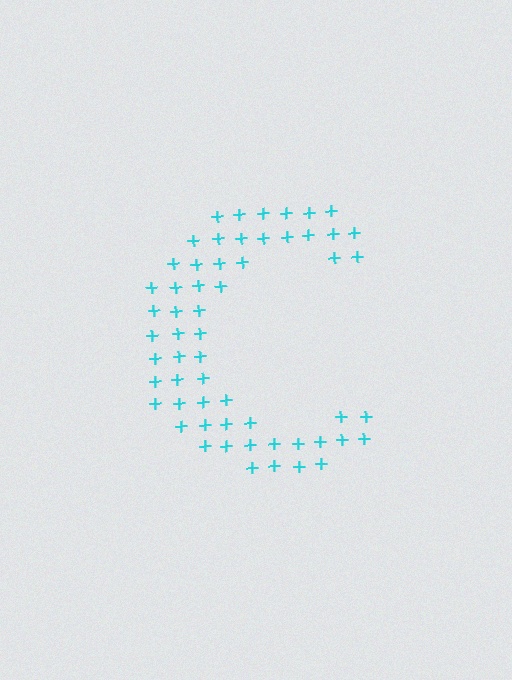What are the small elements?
The small elements are plus signs.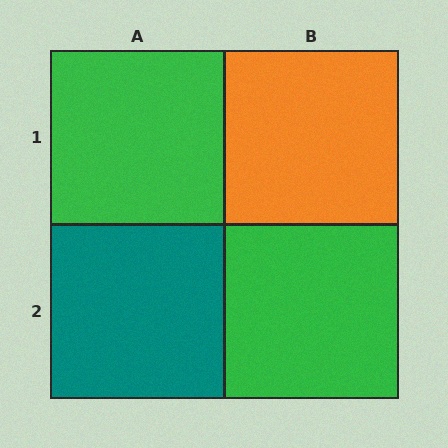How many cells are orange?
1 cell is orange.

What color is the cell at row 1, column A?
Green.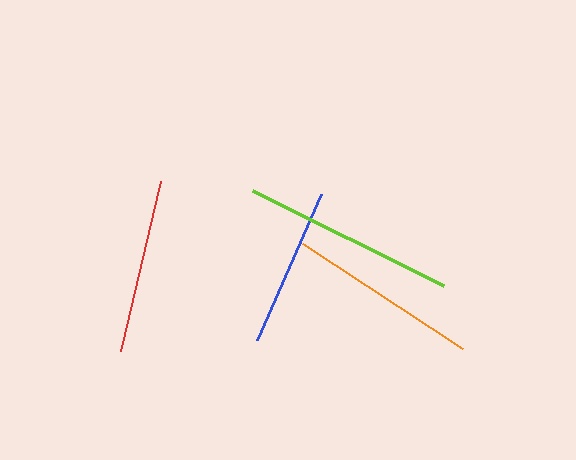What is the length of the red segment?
The red segment is approximately 174 pixels long.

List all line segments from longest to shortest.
From longest to shortest: lime, orange, red, blue.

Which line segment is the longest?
The lime line is the longest at approximately 214 pixels.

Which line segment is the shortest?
The blue line is the shortest at approximately 159 pixels.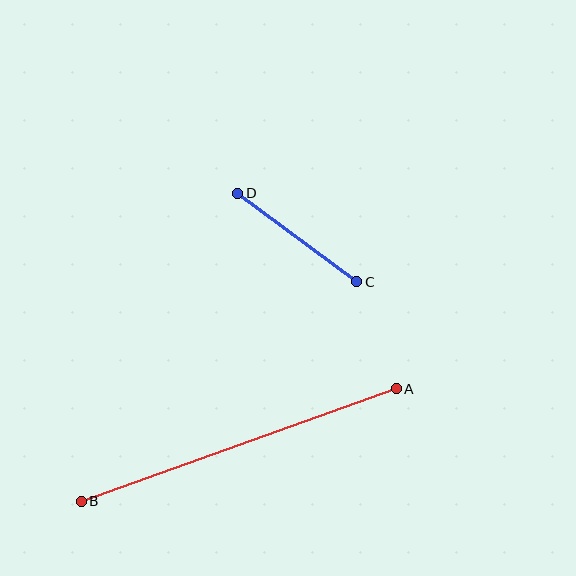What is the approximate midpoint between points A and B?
The midpoint is at approximately (239, 445) pixels.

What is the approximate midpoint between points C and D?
The midpoint is at approximately (297, 238) pixels.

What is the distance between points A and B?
The distance is approximately 334 pixels.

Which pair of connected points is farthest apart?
Points A and B are farthest apart.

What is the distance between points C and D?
The distance is approximately 148 pixels.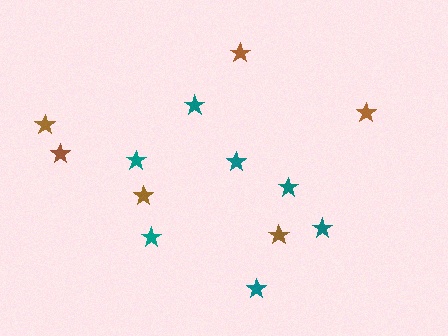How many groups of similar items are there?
There are 2 groups: one group of teal stars (7) and one group of brown stars (6).